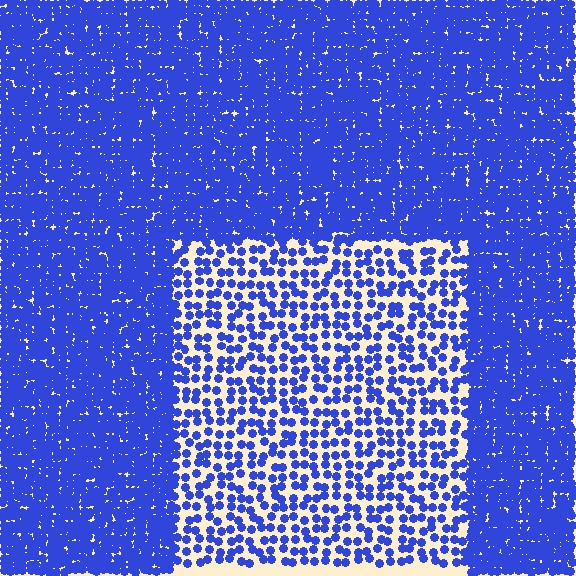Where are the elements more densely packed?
The elements are more densely packed outside the rectangle boundary.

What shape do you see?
I see a rectangle.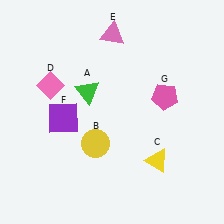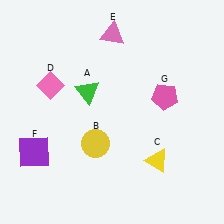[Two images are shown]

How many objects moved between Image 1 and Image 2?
1 object moved between the two images.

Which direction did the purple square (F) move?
The purple square (F) moved down.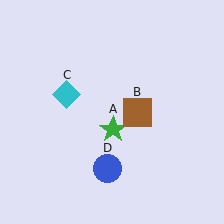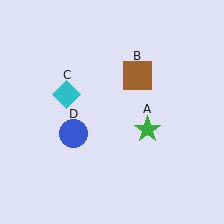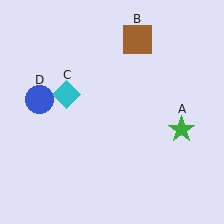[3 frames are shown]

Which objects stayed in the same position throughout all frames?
Cyan diamond (object C) remained stationary.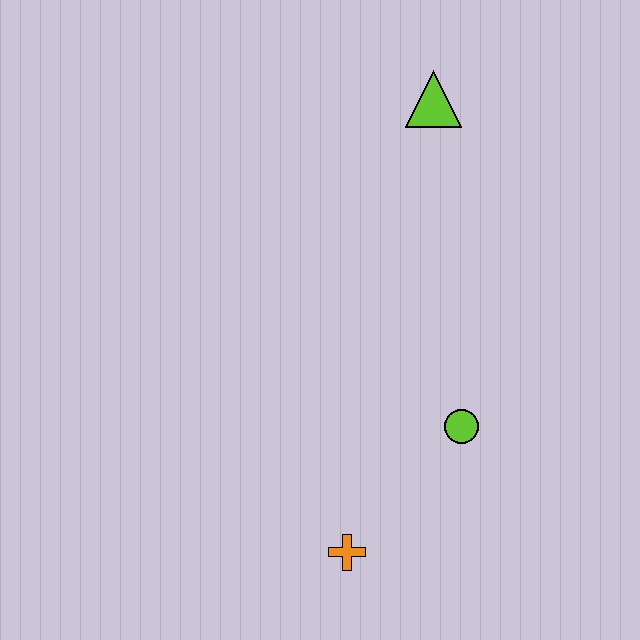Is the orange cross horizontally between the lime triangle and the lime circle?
No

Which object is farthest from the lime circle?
The lime triangle is farthest from the lime circle.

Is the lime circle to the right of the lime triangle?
Yes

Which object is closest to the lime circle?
The orange cross is closest to the lime circle.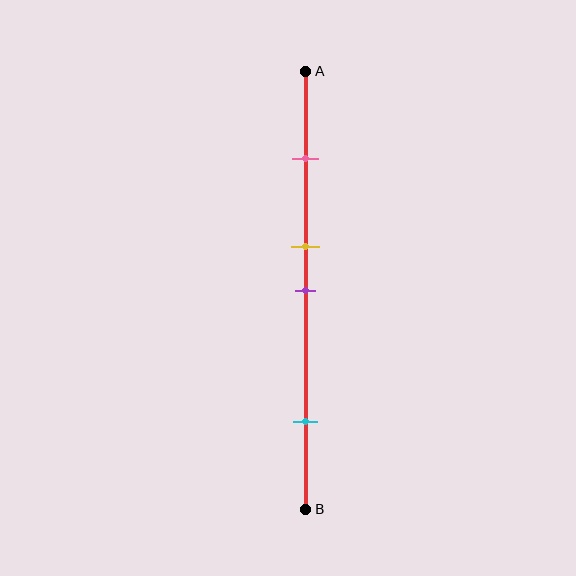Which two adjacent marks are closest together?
The yellow and purple marks are the closest adjacent pair.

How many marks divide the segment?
There are 4 marks dividing the segment.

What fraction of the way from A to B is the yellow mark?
The yellow mark is approximately 40% (0.4) of the way from A to B.